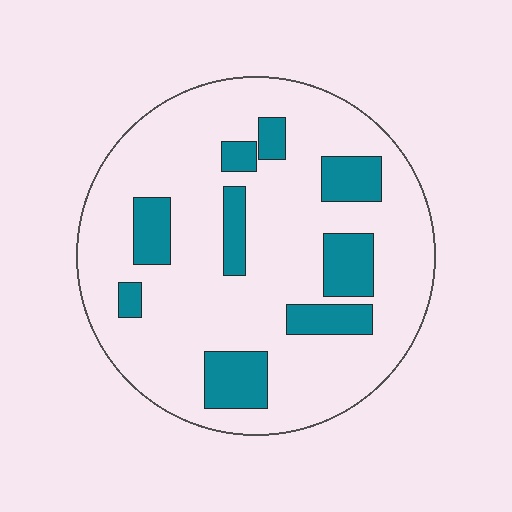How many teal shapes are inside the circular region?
9.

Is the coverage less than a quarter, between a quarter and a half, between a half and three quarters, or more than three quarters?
Less than a quarter.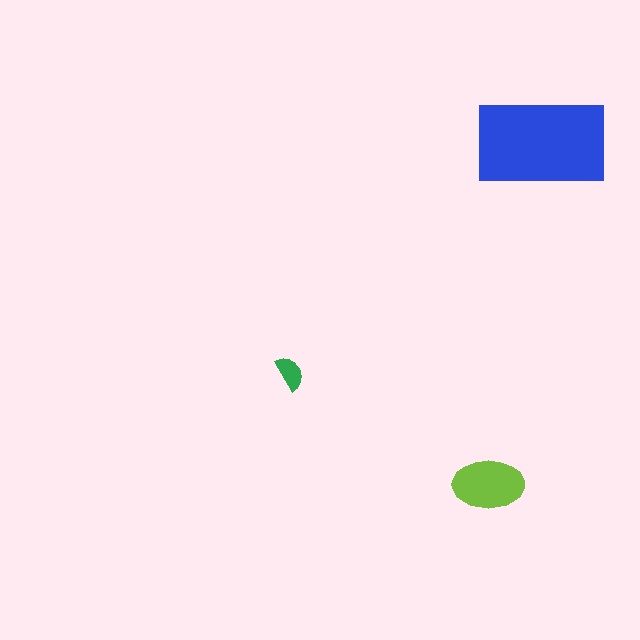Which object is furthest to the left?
The green semicircle is leftmost.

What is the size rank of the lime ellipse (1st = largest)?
2nd.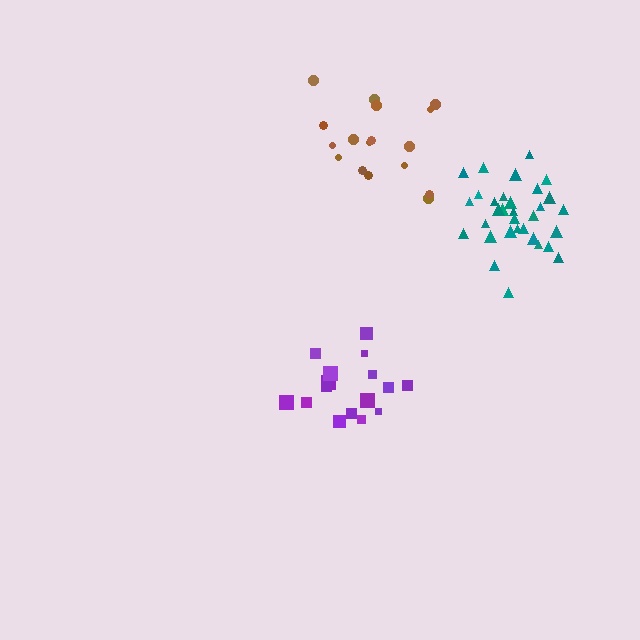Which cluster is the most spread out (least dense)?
Brown.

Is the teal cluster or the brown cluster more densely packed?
Teal.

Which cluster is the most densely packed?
Teal.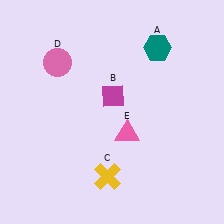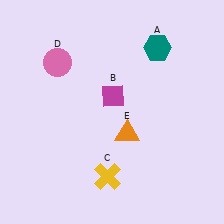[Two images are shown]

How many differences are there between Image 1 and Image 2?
There is 1 difference between the two images.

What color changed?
The triangle (E) changed from pink in Image 1 to orange in Image 2.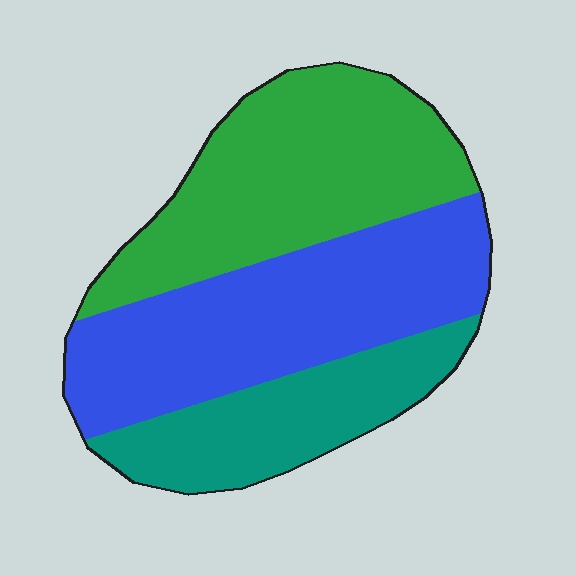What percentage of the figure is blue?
Blue covers around 40% of the figure.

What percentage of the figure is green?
Green takes up about three eighths (3/8) of the figure.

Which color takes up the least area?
Teal, at roughly 25%.